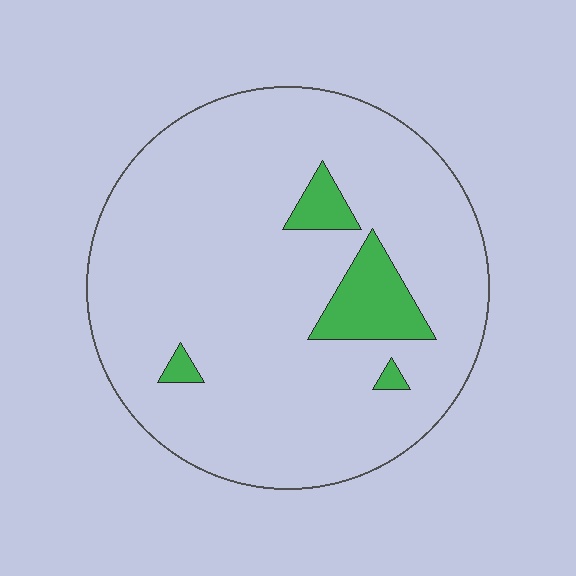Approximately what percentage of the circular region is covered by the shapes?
Approximately 10%.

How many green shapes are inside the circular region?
4.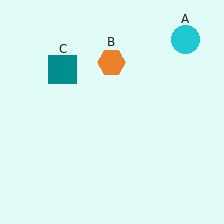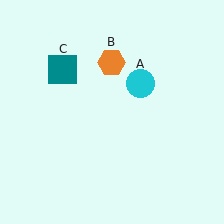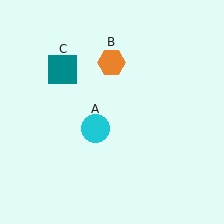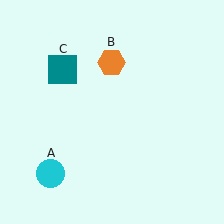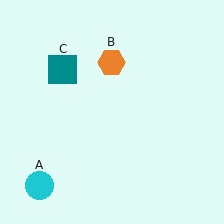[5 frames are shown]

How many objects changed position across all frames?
1 object changed position: cyan circle (object A).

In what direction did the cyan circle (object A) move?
The cyan circle (object A) moved down and to the left.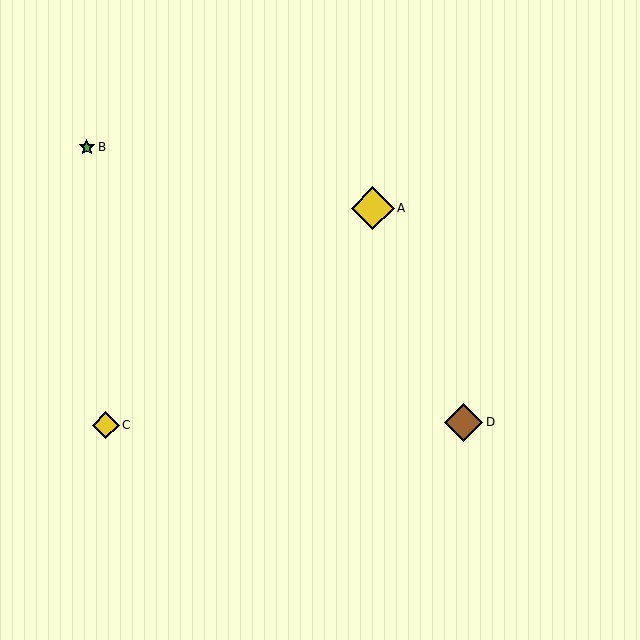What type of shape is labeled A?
Shape A is a yellow diamond.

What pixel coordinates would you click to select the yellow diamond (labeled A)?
Click at (373, 208) to select the yellow diamond A.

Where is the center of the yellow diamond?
The center of the yellow diamond is at (106, 425).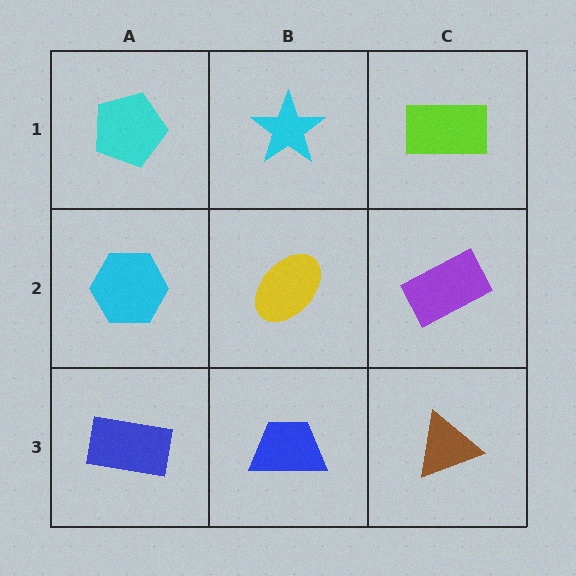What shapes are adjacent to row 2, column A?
A cyan pentagon (row 1, column A), a blue rectangle (row 3, column A), a yellow ellipse (row 2, column B).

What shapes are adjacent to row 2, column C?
A lime rectangle (row 1, column C), a brown triangle (row 3, column C), a yellow ellipse (row 2, column B).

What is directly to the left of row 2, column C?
A yellow ellipse.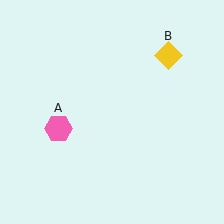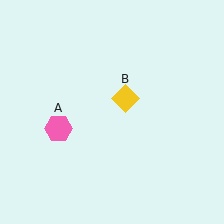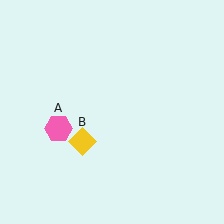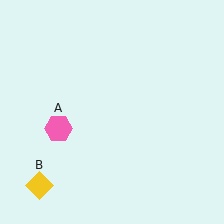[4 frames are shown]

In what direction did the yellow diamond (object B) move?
The yellow diamond (object B) moved down and to the left.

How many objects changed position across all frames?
1 object changed position: yellow diamond (object B).